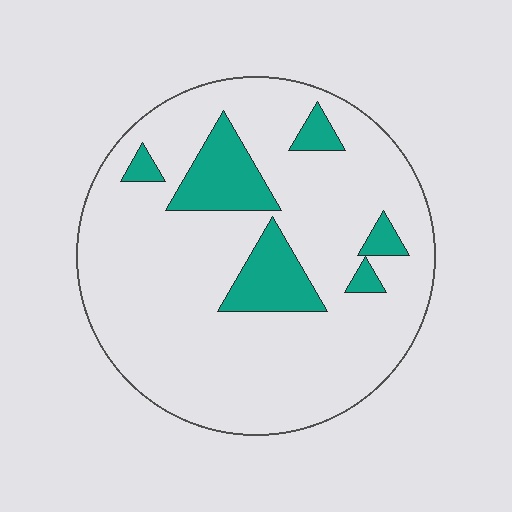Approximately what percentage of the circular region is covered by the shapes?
Approximately 15%.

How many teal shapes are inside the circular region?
6.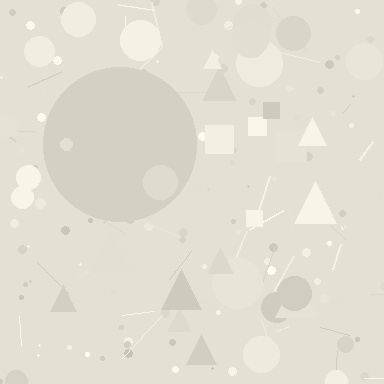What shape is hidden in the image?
A circle is hidden in the image.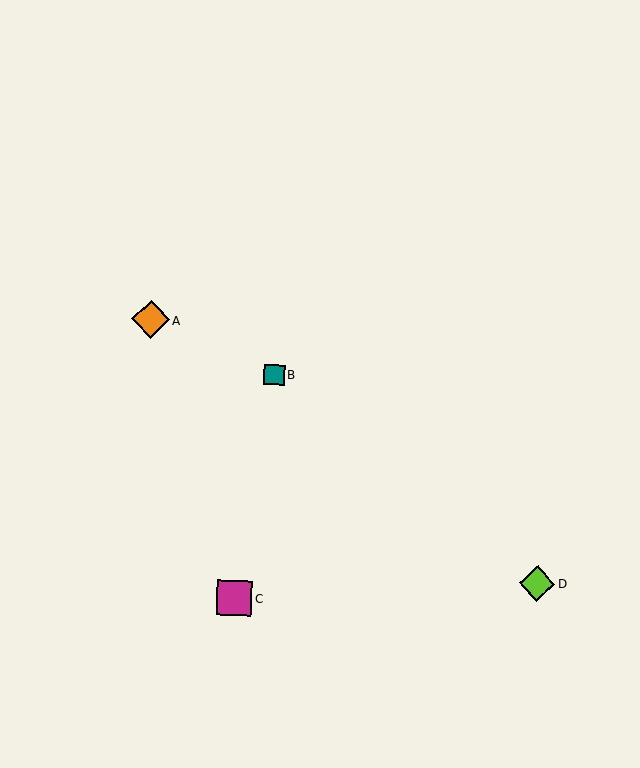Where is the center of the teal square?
The center of the teal square is at (274, 375).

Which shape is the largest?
The orange diamond (labeled A) is the largest.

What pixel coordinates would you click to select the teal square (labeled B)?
Click at (274, 375) to select the teal square B.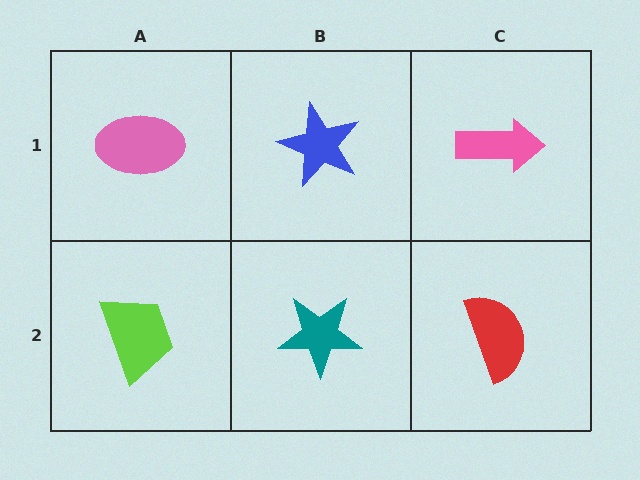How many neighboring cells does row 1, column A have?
2.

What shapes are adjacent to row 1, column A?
A lime trapezoid (row 2, column A), a blue star (row 1, column B).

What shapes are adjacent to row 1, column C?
A red semicircle (row 2, column C), a blue star (row 1, column B).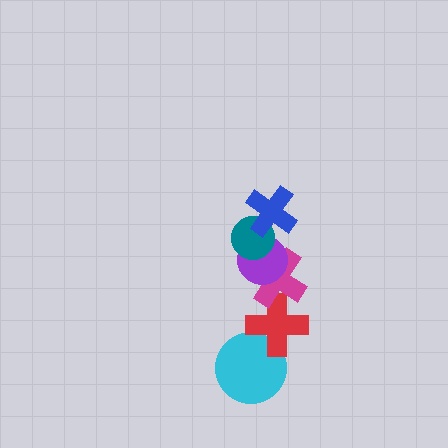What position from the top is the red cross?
The red cross is 5th from the top.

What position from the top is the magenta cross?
The magenta cross is 4th from the top.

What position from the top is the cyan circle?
The cyan circle is 6th from the top.